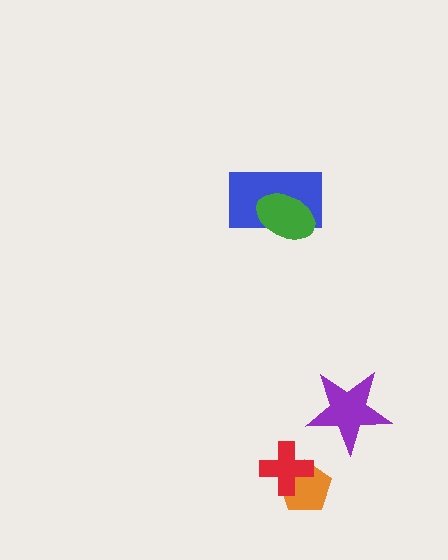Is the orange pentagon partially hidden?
Yes, it is partially covered by another shape.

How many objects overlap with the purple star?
0 objects overlap with the purple star.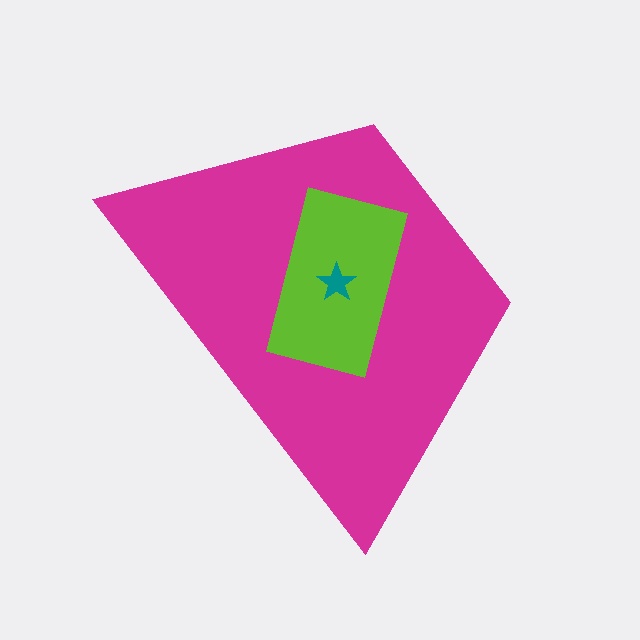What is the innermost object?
The teal star.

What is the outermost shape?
The magenta trapezoid.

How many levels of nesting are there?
3.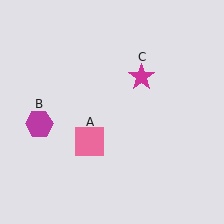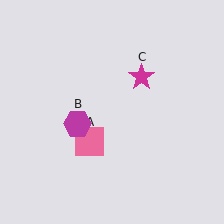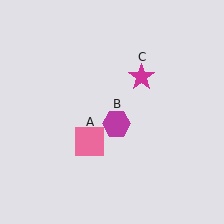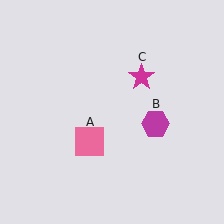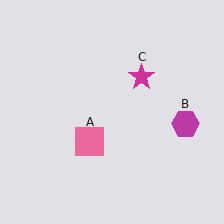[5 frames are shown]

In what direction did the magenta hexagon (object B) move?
The magenta hexagon (object B) moved right.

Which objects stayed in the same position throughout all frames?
Pink square (object A) and magenta star (object C) remained stationary.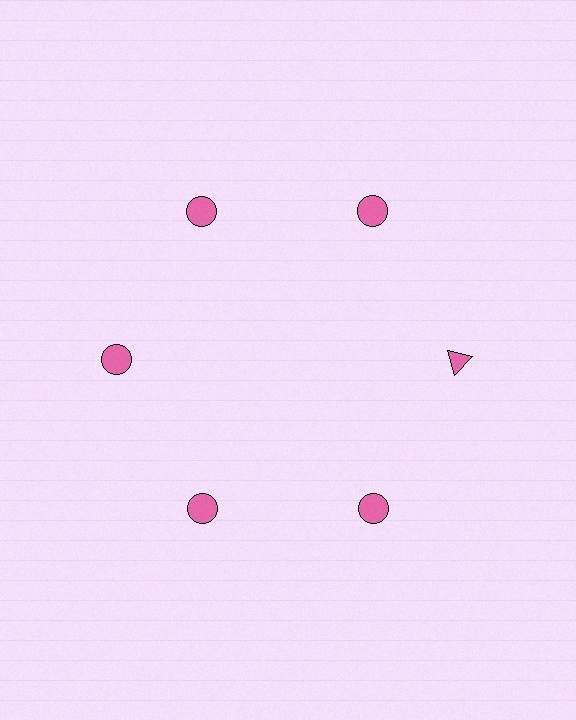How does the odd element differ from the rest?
It has a different shape: triangle instead of circle.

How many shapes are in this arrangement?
There are 6 shapes arranged in a ring pattern.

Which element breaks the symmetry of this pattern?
The pink triangle at roughly the 3 o'clock position breaks the symmetry. All other shapes are pink circles.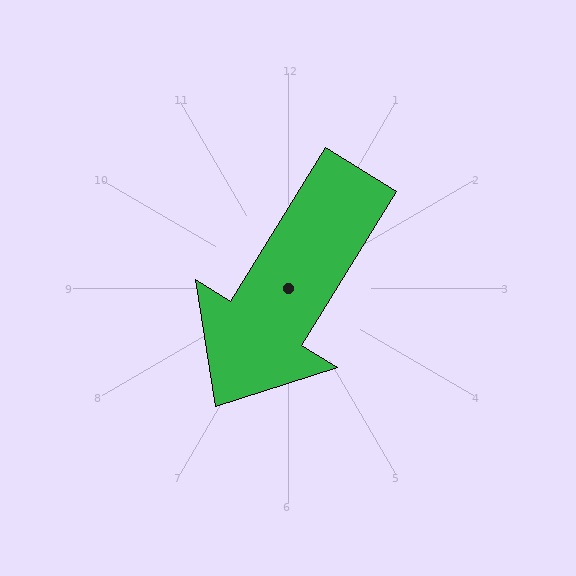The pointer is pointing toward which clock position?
Roughly 7 o'clock.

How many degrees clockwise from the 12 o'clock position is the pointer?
Approximately 212 degrees.